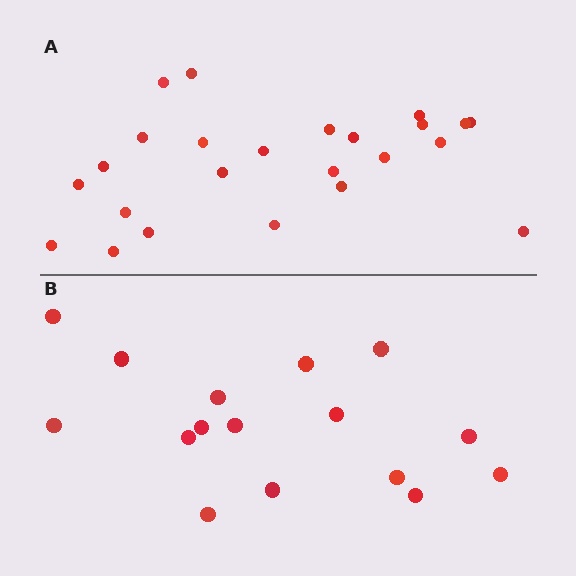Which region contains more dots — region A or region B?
Region A (the top region) has more dots.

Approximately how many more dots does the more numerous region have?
Region A has roughly 8 or so more dots than region B.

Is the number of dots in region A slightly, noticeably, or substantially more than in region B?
Region A has substantially more. The ratio is roughly 1.5 to 1.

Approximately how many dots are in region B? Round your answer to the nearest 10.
About 20 dots. (The exact count is 16, which rounds to 20.)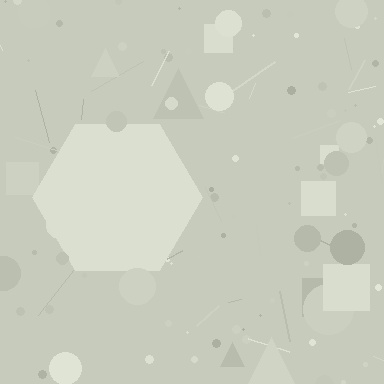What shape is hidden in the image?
A hexagon is hidden in the image.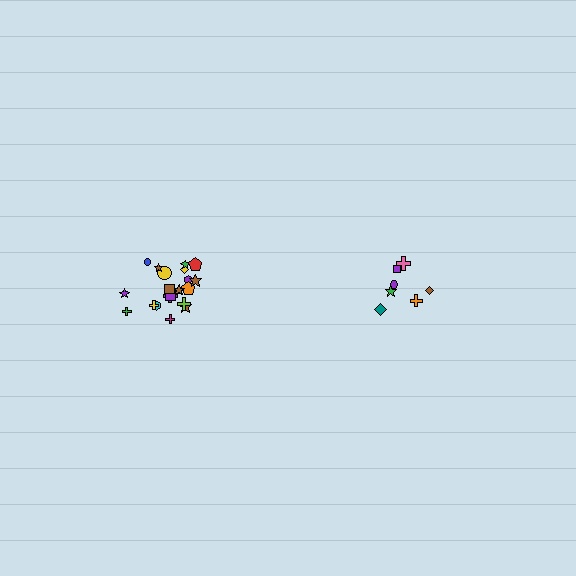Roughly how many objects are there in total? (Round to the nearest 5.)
Roughly 30 objects in total.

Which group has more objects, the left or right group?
The left group.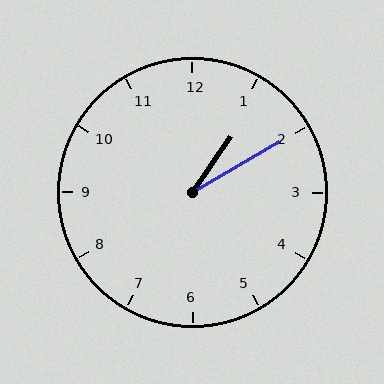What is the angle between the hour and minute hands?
Approximately 25 degrees.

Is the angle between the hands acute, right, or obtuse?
It is acute.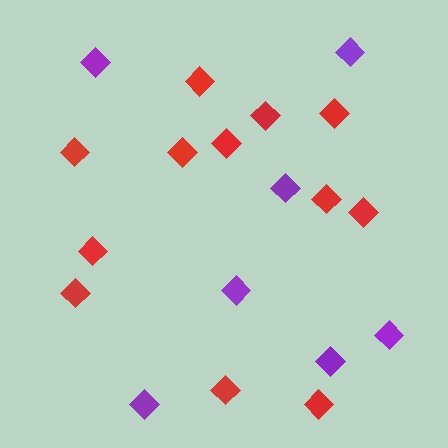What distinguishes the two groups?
There are 2 groups: one group of purple diamonds (7) and one group of red diamonds (12).